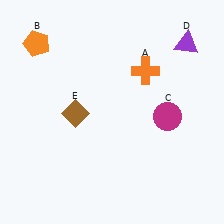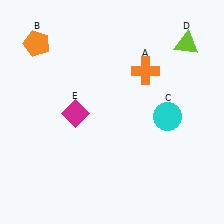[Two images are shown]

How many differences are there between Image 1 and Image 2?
There are 3 differences between the two images.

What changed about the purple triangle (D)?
In Image 1, D is purple. In Image 2, it changed to lime.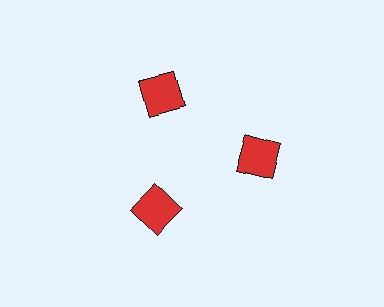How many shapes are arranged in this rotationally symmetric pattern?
There are 3 shapes, arranged in 3 groups of 1.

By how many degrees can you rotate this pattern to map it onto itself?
The pattern maps onto itself every 120 degrees of rotation.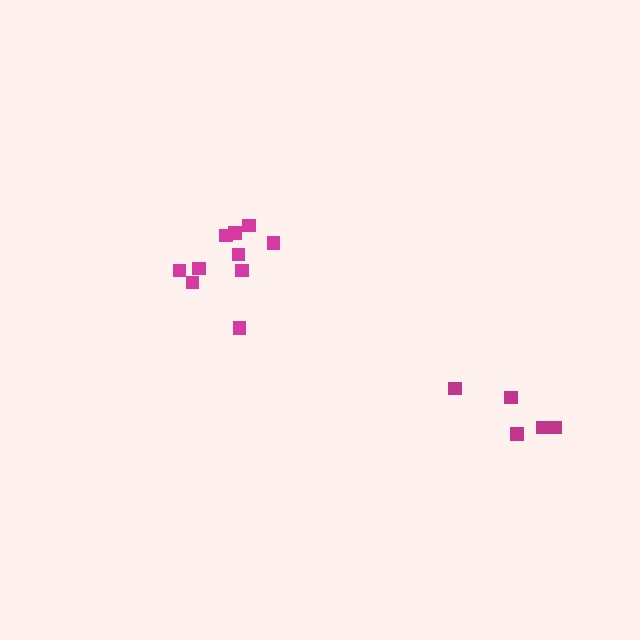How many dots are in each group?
Group 1: 10 dots, Group 2: 5 dots (15 total).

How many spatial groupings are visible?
There are 2 spatial groupings.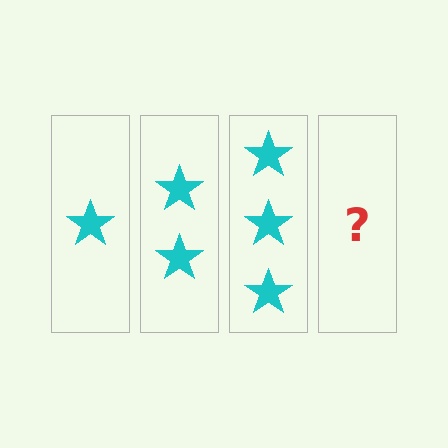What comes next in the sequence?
The next element should be 4 stars.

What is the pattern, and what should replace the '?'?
The pattern is that each step adds one more star. The '?' should be 4 stars.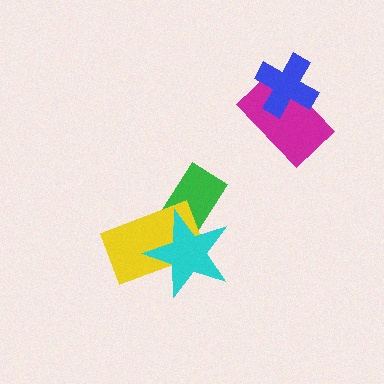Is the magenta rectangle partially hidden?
Yes, it is partially covered by another shape.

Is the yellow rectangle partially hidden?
Yes, it is partially covered by another shape.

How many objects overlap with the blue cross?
1 object overlaps with the blue cross.